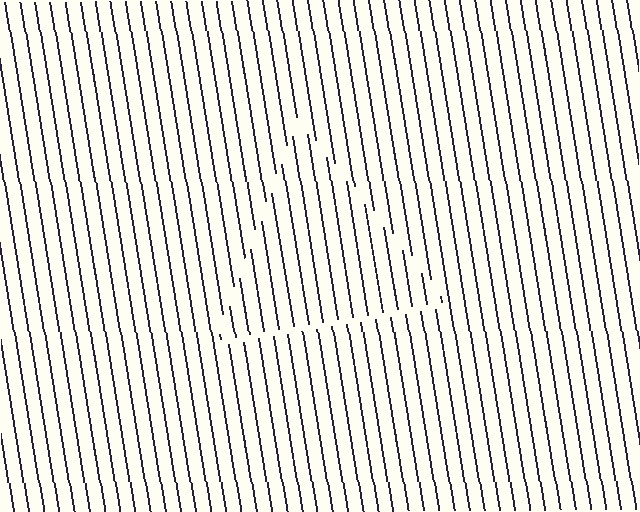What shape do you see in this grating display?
An illusory triangle. The interior of the shape contains the same grating, shifted by half a period — the contour is defined by the phase discontinuity where line-ends from the inner and outer gratings abut.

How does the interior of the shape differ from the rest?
The interior of the shape contains the same grating, shifted by half a period — the contour is defined by the phase discontinuity where line-ends from the inner and outer gratings abut.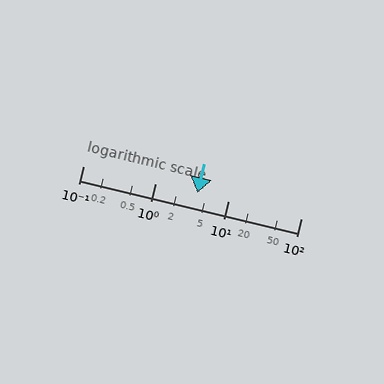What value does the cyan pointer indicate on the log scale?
The pointer indicates approximately 3.7.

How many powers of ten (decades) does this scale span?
The scale spans 3 decades, from 0.1 to 100.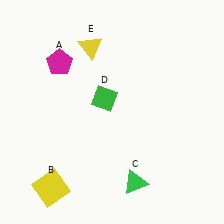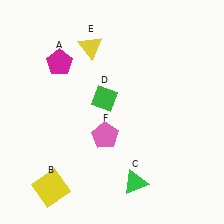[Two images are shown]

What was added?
A pink pentagon (F) was added in Image 2.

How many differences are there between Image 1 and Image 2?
There is 1 difference between the two images.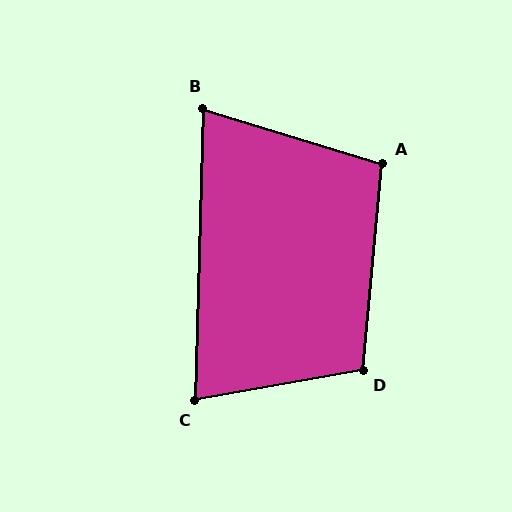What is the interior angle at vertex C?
Approximately 78 degrees (acute).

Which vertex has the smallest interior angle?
B, at approximately 75 degrees.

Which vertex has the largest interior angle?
D, at approximately 105 degrees.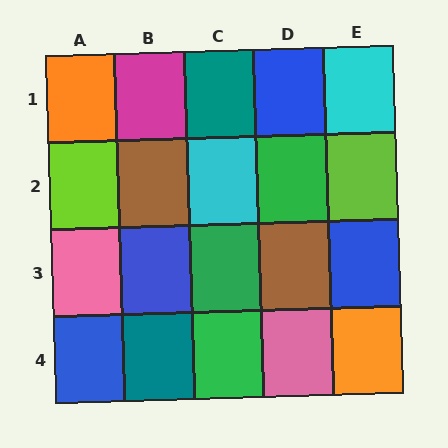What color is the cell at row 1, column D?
Blue.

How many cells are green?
3 cells are green.